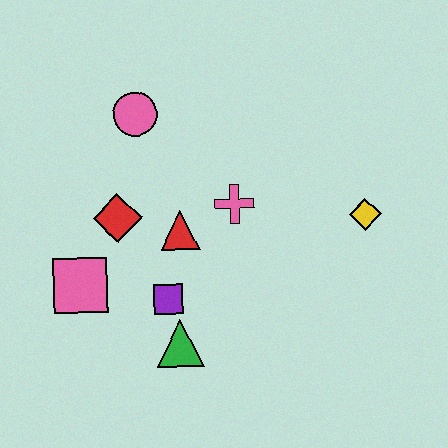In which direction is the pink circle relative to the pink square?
The pink circle is above the pink square.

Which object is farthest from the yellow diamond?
The pink square is farthest from the yellow diamond.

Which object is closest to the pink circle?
The red diamond is closest to the pink circle.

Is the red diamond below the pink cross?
Yes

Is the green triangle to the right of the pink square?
Yes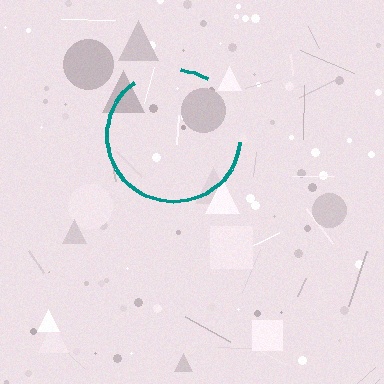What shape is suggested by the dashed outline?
The dashed outline suggests a circle.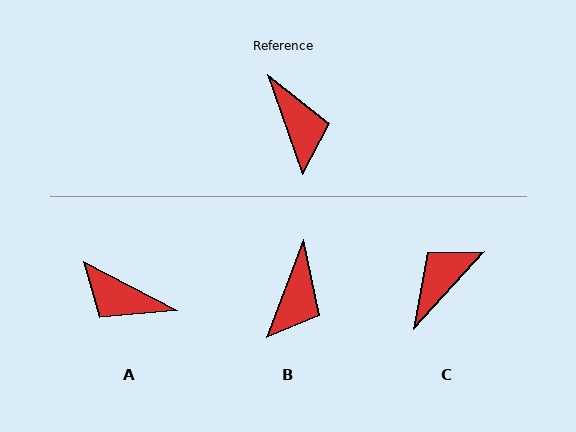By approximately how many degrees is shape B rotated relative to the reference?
Approximately 40 degrees clockwise.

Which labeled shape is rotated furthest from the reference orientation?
A, about 137 degrees away.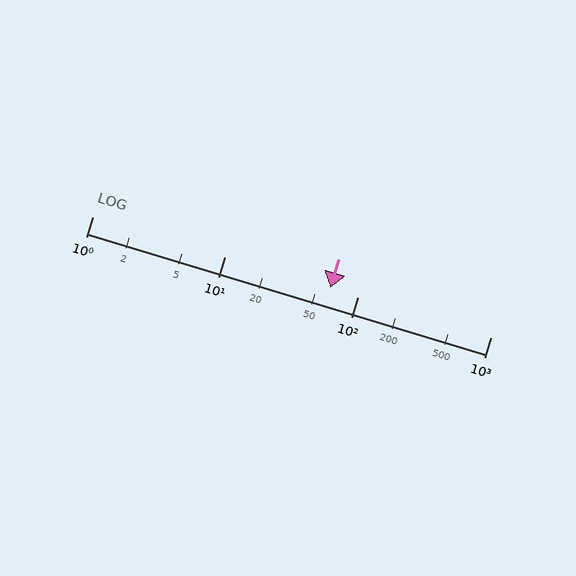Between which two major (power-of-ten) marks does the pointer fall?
The pointer is between 10 and 100.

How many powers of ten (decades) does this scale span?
The scale spans 3 decades, from 1 to 1000.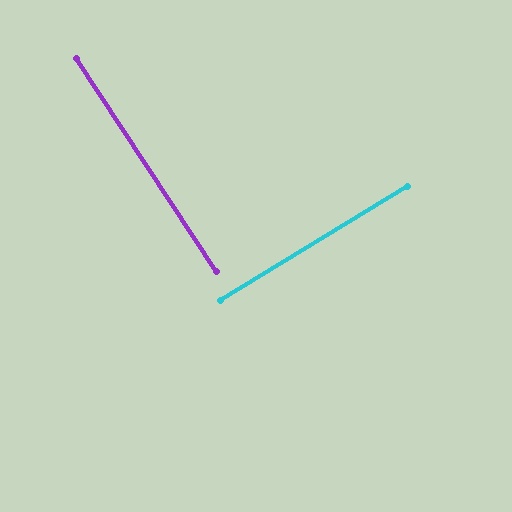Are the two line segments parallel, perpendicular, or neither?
Perpendicular — they meet at approximately 88°.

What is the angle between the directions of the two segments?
Approximately 88 degrees.